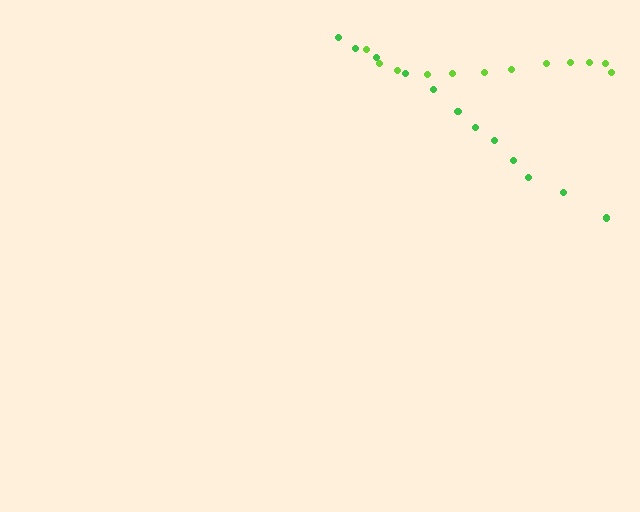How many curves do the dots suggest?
There are 2 distinct paths.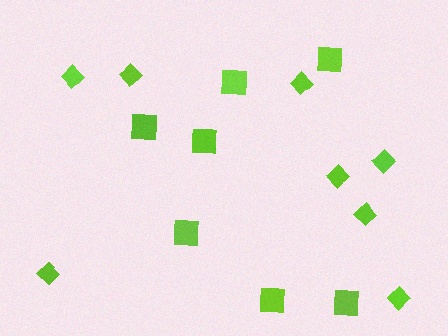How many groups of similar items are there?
There are 2 groups: one group of squares (7) and one group of diamonds (8).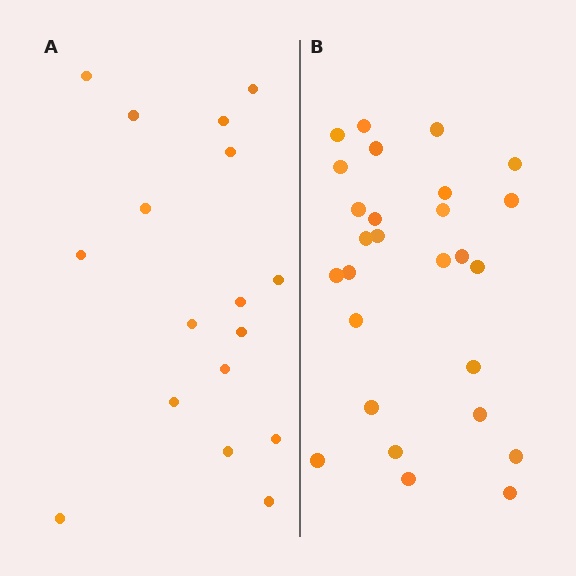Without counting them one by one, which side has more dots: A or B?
Region B (the right region) has more dots.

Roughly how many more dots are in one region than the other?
Region B has roughly 10 or so more dots than region A.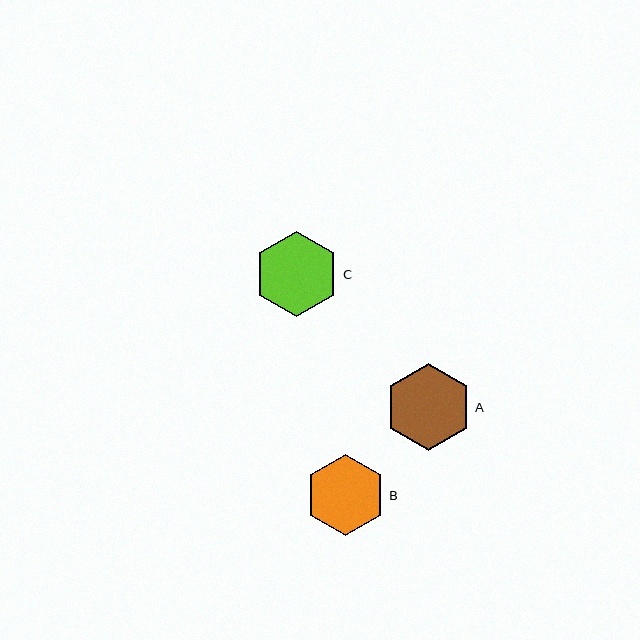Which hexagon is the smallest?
Hexagon B is the smallest with a size of approximately 81 pixels.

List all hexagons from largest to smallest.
From largest to smallest: A, C, B.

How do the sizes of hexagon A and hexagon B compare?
Hexagon A and hexagon B are approximately the same size.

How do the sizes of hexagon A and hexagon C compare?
Hexagon A and hexagon C are approximately the same size.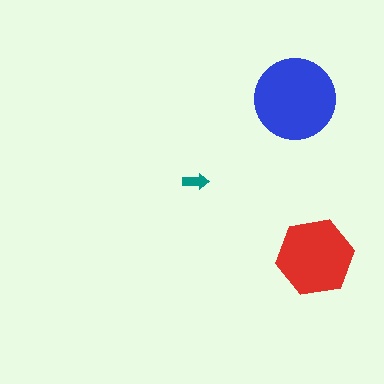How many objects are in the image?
There are 3 objects in the image.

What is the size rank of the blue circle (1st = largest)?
1st.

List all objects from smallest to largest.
The teal arrow, the red hexagon, the blue circle.